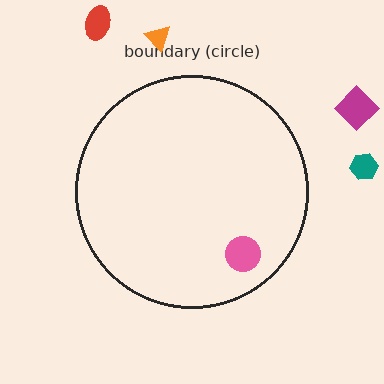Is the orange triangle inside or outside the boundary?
Outside.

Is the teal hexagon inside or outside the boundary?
Outside.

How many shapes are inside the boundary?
1 inside, 4 outside.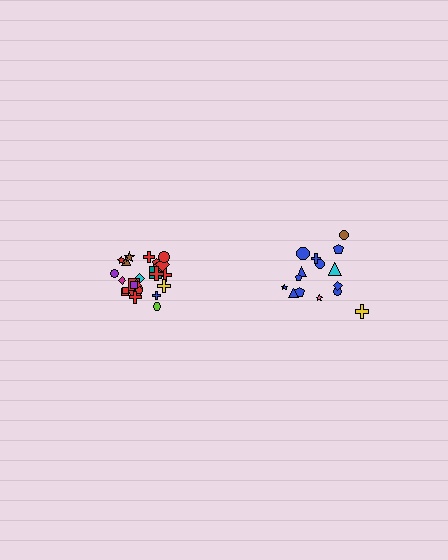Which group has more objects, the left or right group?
The left group.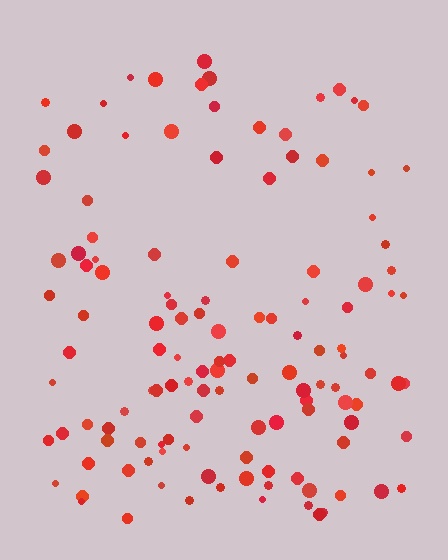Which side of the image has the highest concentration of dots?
The bottom.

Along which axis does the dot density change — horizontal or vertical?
Vertical.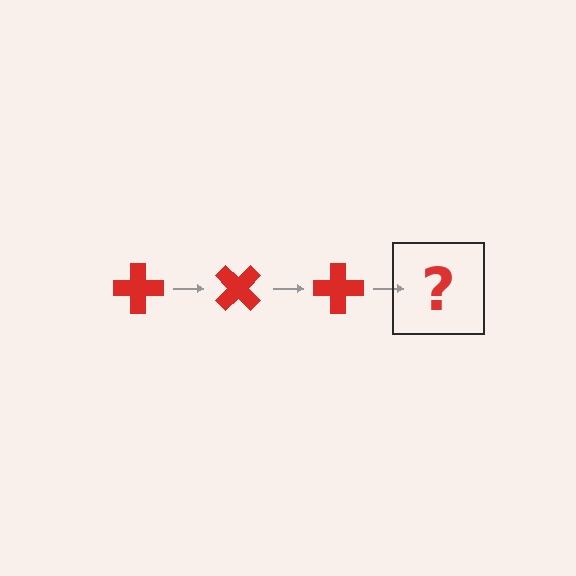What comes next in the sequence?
The next element should be a red cross rotated 135 degrees.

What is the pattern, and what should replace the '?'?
The pattern is that the cross rotates 45 degrees each step. The '?' should be a red cross rotated 135 degrees.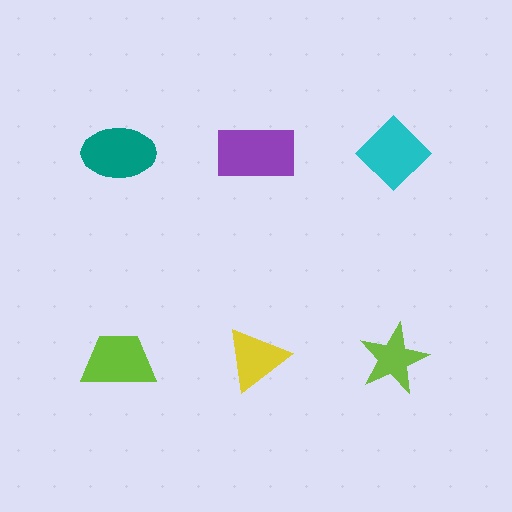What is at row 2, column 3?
A lime star.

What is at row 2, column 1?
A lime trapezoid.